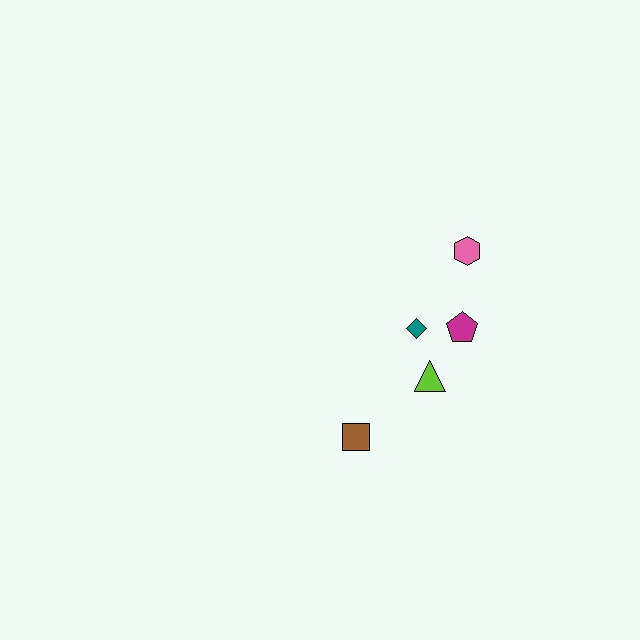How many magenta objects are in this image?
There is 1 magenta object.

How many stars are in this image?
There are no stars.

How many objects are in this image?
There are 5 objects.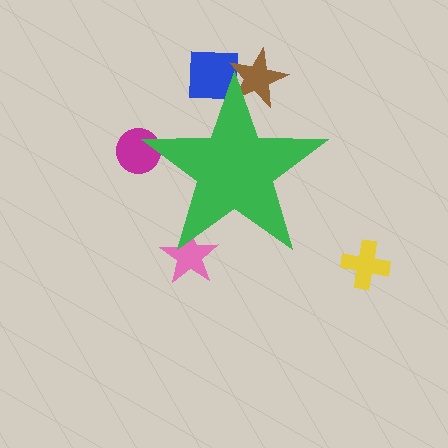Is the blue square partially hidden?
Yes, the blue square is partially hidden behind the green star.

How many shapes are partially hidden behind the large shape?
4 shapes are partially hidden.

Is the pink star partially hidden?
Yes, the pink star is partially hidden behind the green star.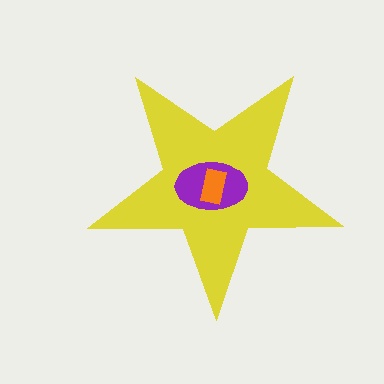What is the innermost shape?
The orange rectangle.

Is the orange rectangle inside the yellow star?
Yes.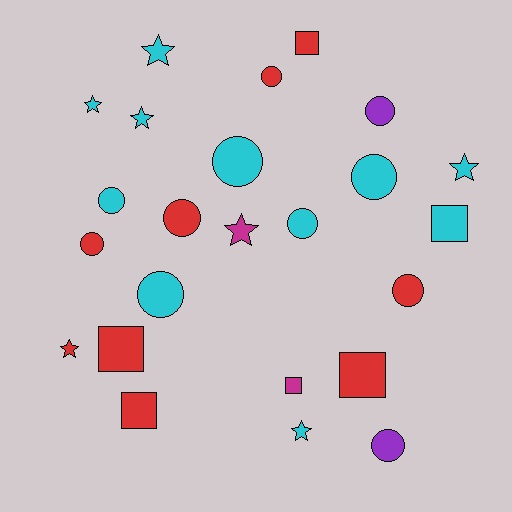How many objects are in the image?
There are 24 objects.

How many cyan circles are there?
There are 5 cyan circles.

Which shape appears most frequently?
Circle, with 11 objects.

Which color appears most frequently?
Cyan, with 11 objects.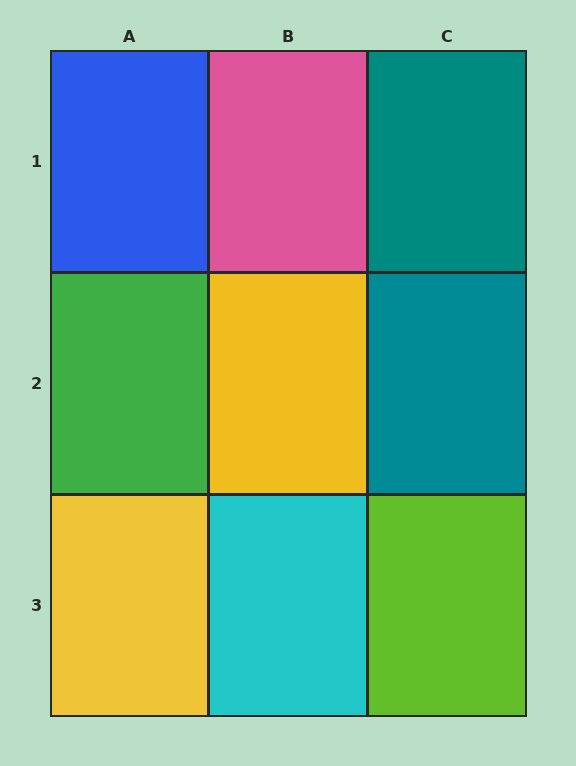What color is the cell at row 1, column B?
Pink.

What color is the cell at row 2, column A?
Green.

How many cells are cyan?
1 cell is cyan.